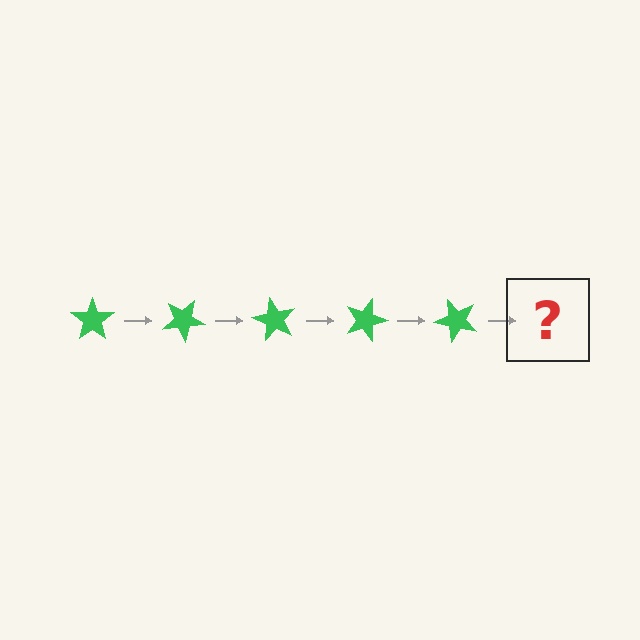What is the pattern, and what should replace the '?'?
The pattern is that the star rotates 30 degrees each step. The '?' should be a green star rotated 150 degrees.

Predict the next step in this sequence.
The next step is a green star rotated 150 degrees.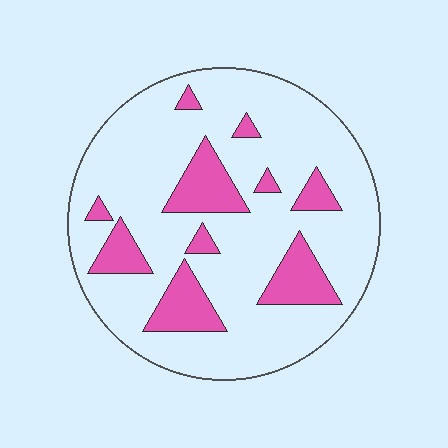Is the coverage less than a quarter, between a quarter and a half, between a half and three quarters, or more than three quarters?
Less than a quarter.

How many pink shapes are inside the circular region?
10.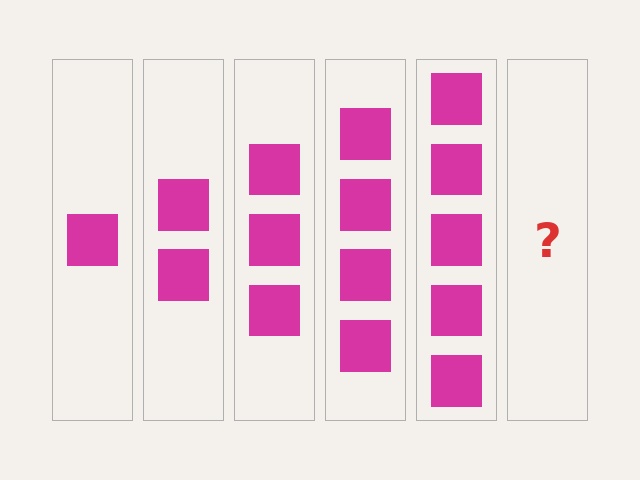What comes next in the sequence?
The next element should be 6 squares.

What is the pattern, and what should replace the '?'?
The pattern is that each step adds one more square. The '?' should be 6 squares.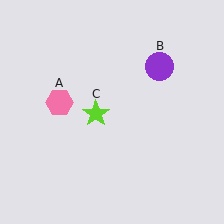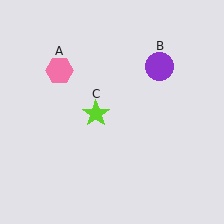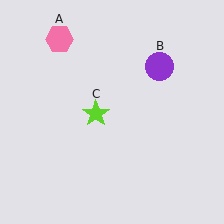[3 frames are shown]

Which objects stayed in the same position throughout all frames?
Purple circle (object B) and lime star (object C) remained stationary.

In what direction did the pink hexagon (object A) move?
The pink hexagon (object A) moved up.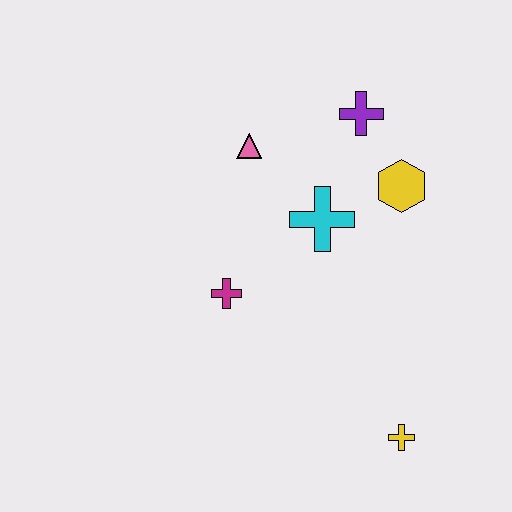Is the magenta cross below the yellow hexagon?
Yes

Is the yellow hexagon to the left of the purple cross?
No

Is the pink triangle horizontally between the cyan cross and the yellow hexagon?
No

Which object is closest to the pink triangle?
The cyan cross is closest to the pink triangle.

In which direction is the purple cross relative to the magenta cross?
The purple cross is above the magenta cross.